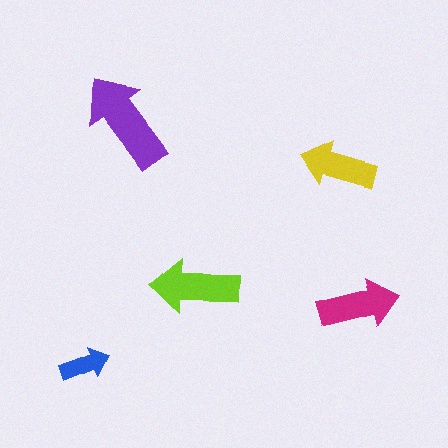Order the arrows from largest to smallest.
the purple one, the lime one, the magenta one, the yellow one, the blue one.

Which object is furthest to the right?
The magenta arrow is rightmost.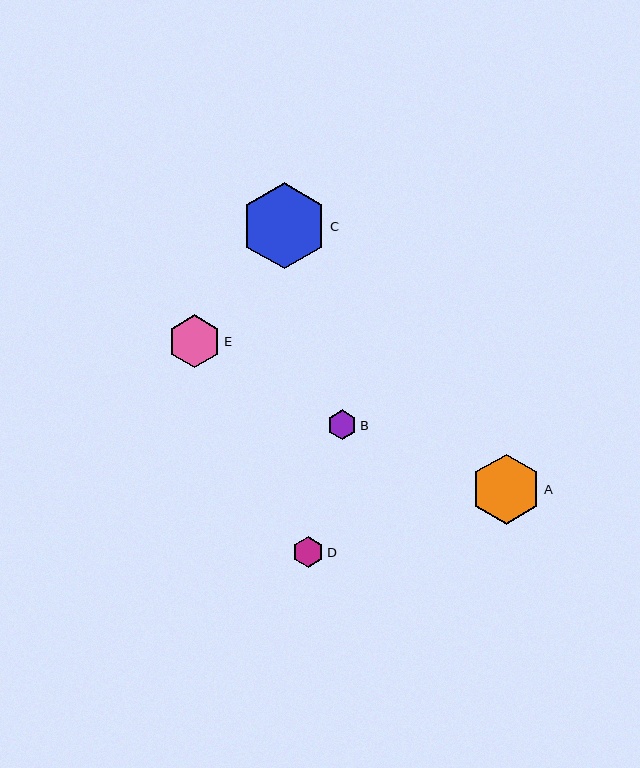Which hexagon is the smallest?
Hexagon B is the smallest with a size of approximately 30 pixels.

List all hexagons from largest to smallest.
From largest to smallest: C, A, E, D, B.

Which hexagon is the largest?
Hexagon C is the largest with a size of approximately 86 pixels.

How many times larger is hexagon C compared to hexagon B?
Hexagon C is approximately 2.9 times the size of hexagon B.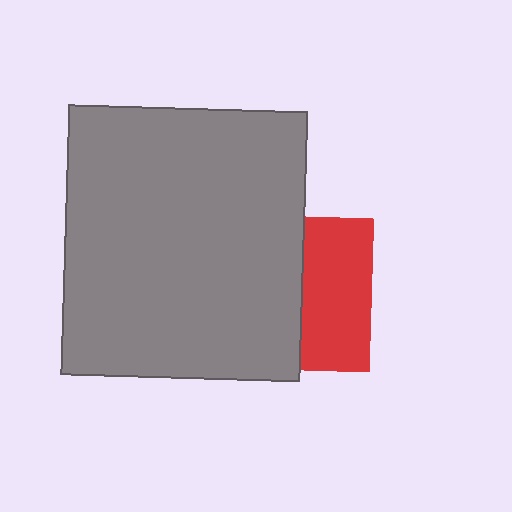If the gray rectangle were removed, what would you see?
You would see the complete red square.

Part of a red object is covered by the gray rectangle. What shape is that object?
It is a square.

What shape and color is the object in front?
The object in front is a gray rectangle.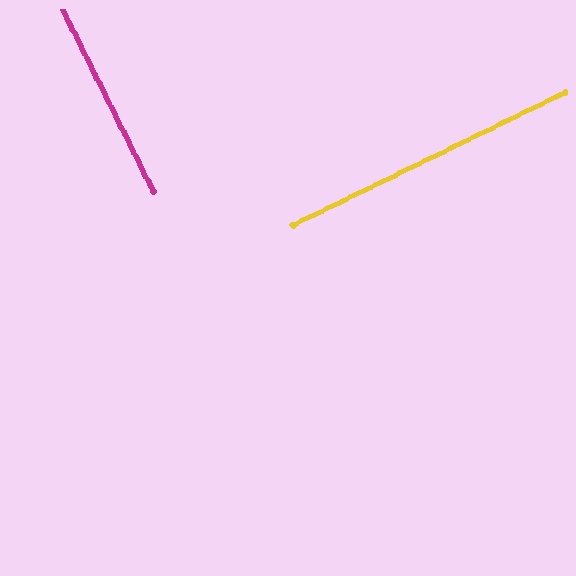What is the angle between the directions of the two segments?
Approximately 90 degrees.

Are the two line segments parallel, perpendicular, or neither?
Perpendicular — they meet at approximately 90°.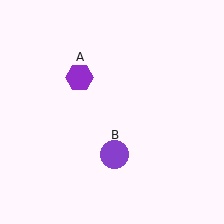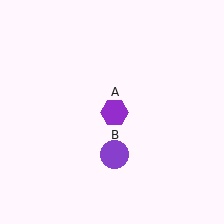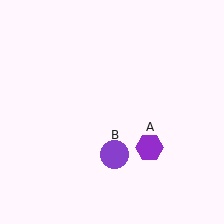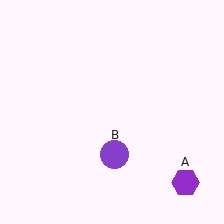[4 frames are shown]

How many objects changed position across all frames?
1 object changed position: purple hexagon (object A).